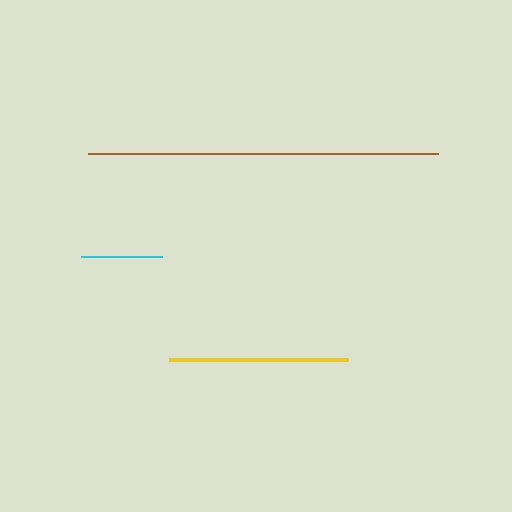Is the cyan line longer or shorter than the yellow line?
The yellow line is longer than the cyan line.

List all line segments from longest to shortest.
From longest to shortest: brown, yellow, cyan.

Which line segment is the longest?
The brown line is the longest at approximately 350 pixels.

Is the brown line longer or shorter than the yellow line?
The brown line is longer than the yellow line.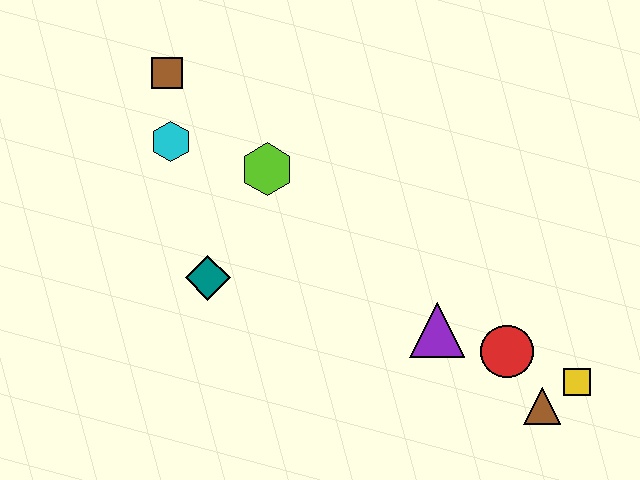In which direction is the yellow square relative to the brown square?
The yellow square is to the right of the brown square.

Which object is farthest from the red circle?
The brown square is farthest from the red circle.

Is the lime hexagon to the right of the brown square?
Yes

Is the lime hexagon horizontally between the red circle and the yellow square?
No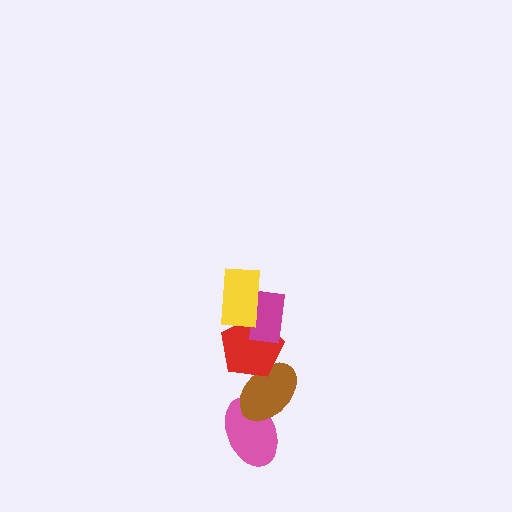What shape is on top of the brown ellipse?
The red pentagon is on top of the brown ellipse.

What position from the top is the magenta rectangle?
The magenta rectangle is 2nd from the top.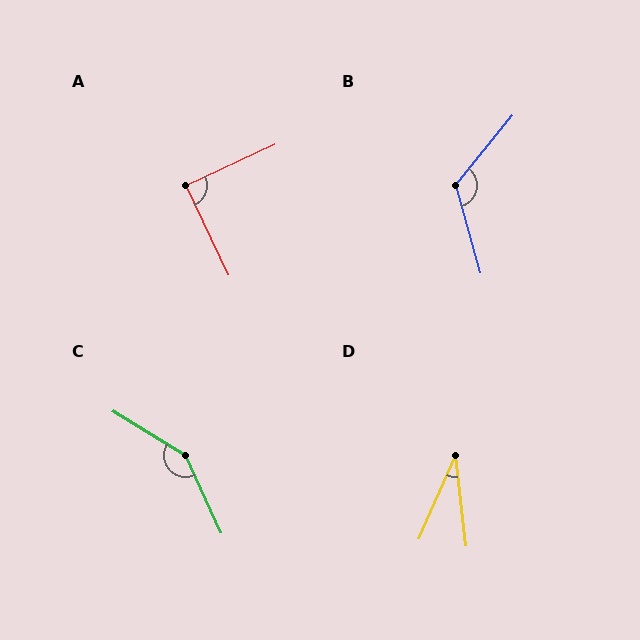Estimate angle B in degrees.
Approximately 125 degrees.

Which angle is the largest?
C, at approximately 146 degrees.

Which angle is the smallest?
D, at approximately 30 degrees.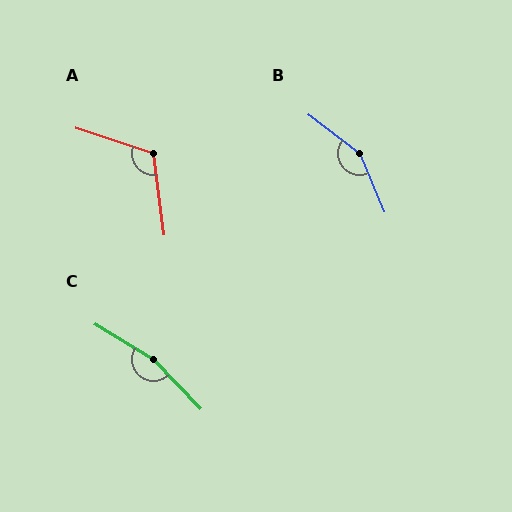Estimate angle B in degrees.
Approximately 150 degrees.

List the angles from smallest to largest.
A (116°), B (150°), C (165°).